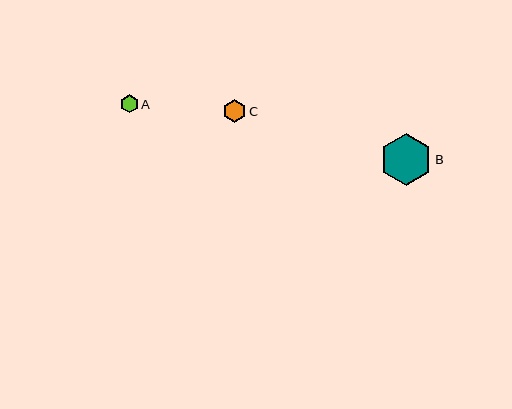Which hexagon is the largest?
Hexagon B is the largest with a size of approximately 52 pixels.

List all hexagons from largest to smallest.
From largest to smallest: B, C, A.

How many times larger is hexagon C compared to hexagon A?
Hexagon C is approximately 1.3 times the size of hexagon A.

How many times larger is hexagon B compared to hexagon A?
Hexagon B is approximately 2.9 times the size of hexagon A.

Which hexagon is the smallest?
Hexagon A is the smallest with a size of approximately 18 pixels.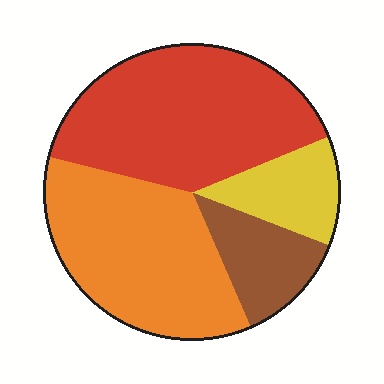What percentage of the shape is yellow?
Yellow covers about 10% of the shape.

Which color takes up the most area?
Red, at roughly 40%.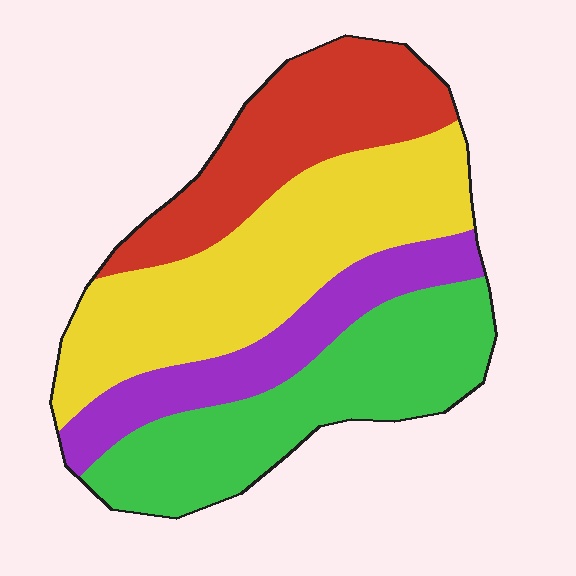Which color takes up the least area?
Purple, at roughly 15%.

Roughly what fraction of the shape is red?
Red covers around 20% of the shape.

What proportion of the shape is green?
Green takes up between a sixth and a third of the shape.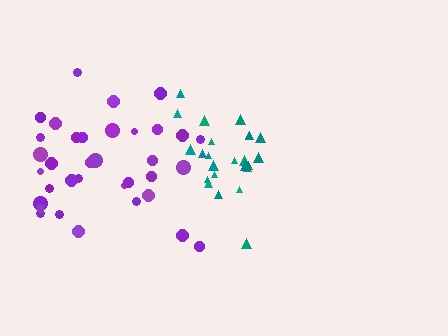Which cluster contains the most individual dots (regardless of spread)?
Purple (35).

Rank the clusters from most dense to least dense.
teal, purple.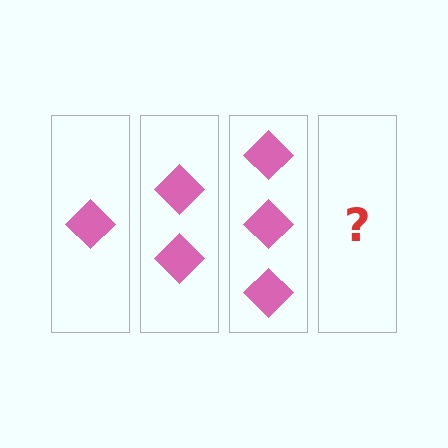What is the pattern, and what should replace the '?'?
The pattern is that each step adds one more diamond. The '?' should be 4 diamonds.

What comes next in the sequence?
The next element should be 4 diamonds.